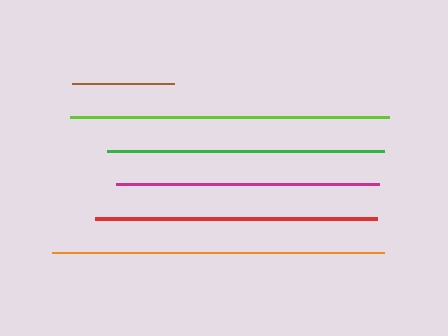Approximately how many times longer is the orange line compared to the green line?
The orange line is approximately 1.2 times the length of the green line.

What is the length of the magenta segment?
The magenta segment is approximately 263 pixels long.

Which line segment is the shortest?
The brown line is the shortest at approximately 101 pixels.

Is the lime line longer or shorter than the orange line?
The orange line is longer than the lime line.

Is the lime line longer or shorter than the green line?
The lime line is longer than the green line.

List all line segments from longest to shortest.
From longest to shortest: orange, lime, red, green, magenta, brown.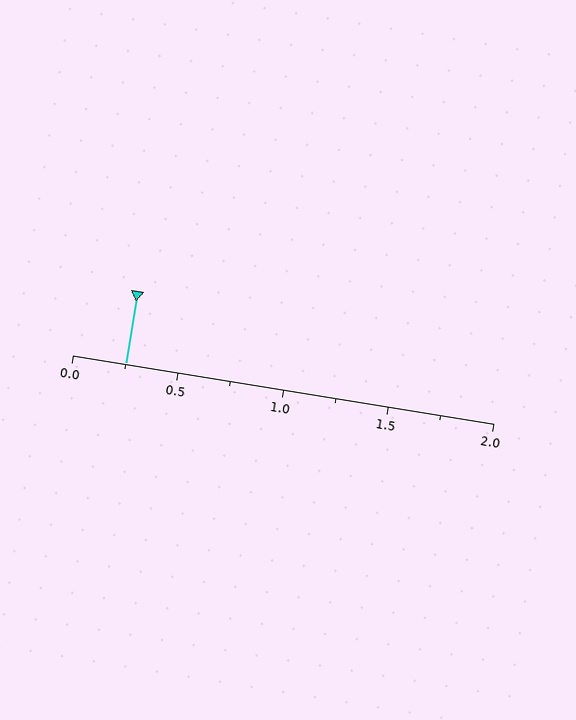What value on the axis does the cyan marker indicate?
The marker indicates approximately 0.25.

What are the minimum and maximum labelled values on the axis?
The axis runs from 0.0 to 2.0.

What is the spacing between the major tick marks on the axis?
The major ticks are spaced 0.5 apart.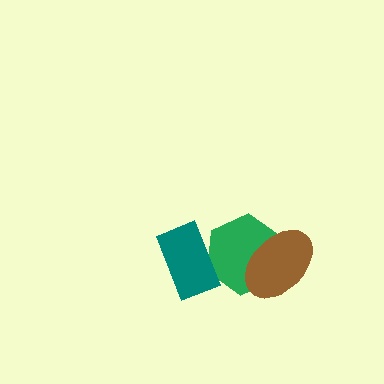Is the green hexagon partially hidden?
Yes, it is partially covered by another shape.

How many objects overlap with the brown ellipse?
1 object overlaps with the brown ellipse.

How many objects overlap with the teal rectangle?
1 object overlaps with the teal rectangle.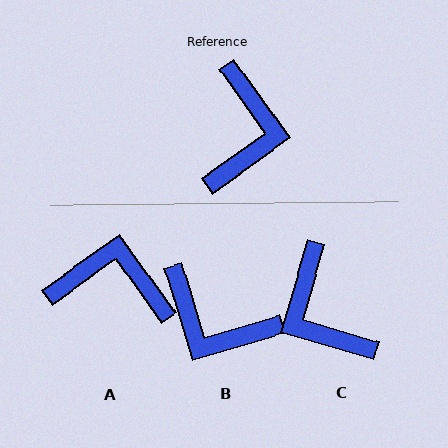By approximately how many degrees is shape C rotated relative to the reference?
Approximately 141 degrees clockwise.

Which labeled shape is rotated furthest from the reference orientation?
C, about 141 degrees away.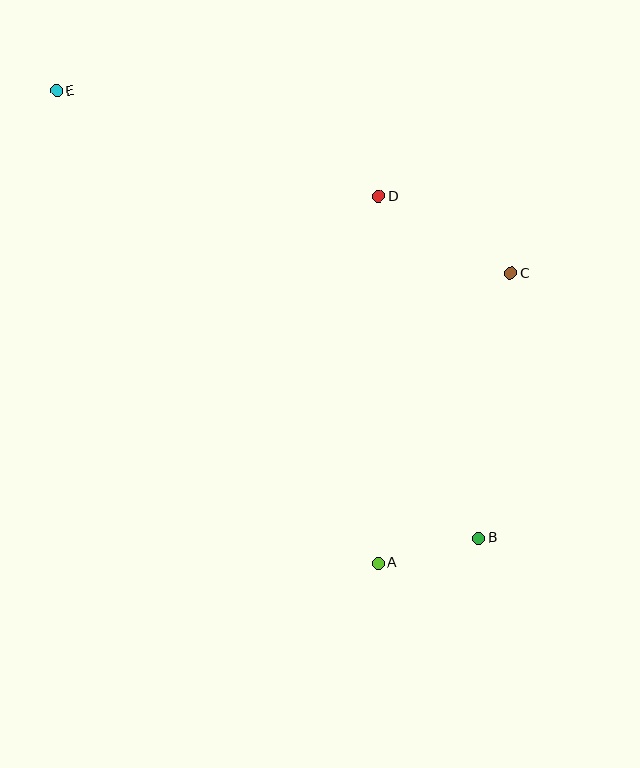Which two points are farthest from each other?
Points B and E are farthest from each other.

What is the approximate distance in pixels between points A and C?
The distance between A and C is approximately 319 pixels.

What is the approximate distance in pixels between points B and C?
The distance between B and C is approximately 267 pixels.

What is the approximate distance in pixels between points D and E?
The distance between D and E is approximately 339 pixels.